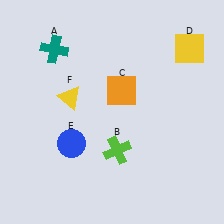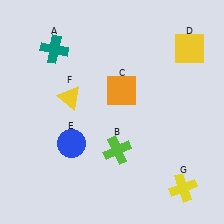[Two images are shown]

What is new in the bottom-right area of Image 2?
A yellow cross (G) was added in the bottom-right area of Image 2.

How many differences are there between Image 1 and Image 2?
There is 1 difference between the two images.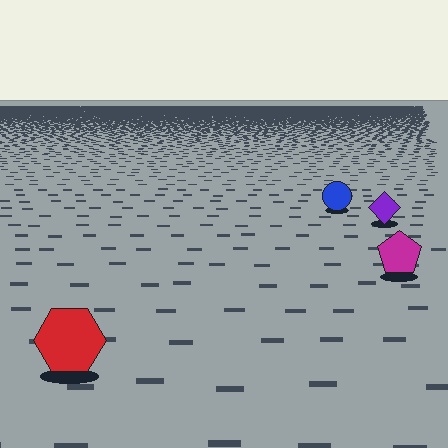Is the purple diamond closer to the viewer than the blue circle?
Yes. The purple diamond is closer — you can tell from the texture gradient: the ground texture is coarser near it.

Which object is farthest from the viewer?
The blue circle is farthest from the viewer. It appears smaller and the ground texture around it is denser.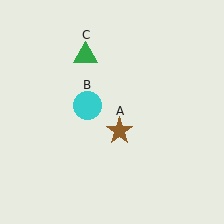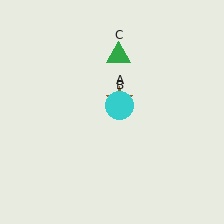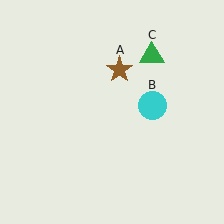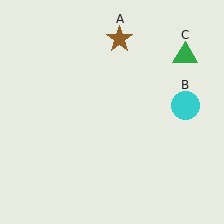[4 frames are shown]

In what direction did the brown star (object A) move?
The brown star (object A) moved up.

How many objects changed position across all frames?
3 objects changed position: brown star (object A), cyan circle (object B), green triangle (object C).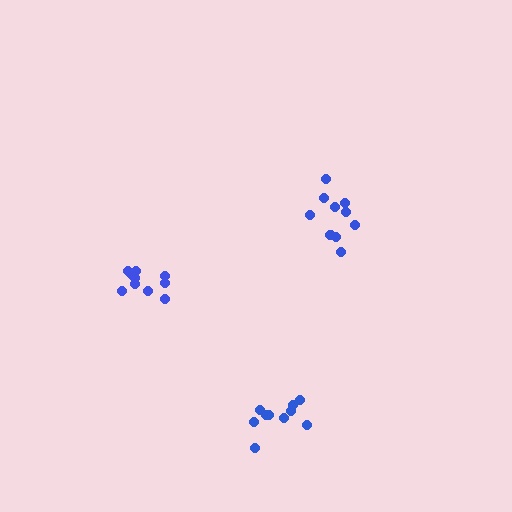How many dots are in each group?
Group 1: 10 dots, Group 2: 10 dots, Group 3: 10 dots (30 total).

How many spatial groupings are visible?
There are 3 spatial groupings.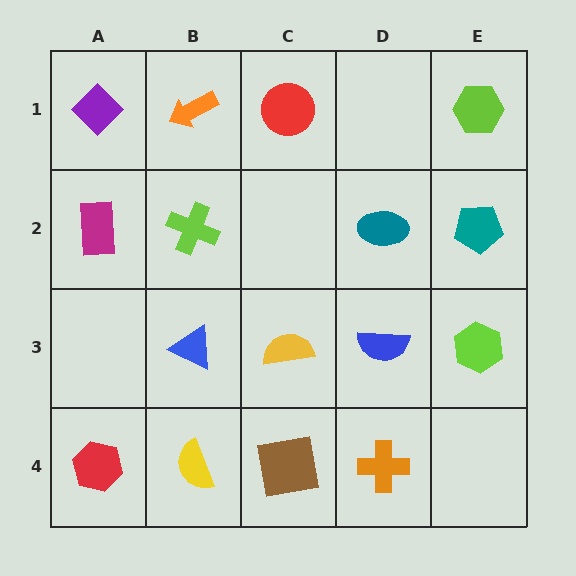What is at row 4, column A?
A red hexagon.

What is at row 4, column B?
A yellow semicircle.